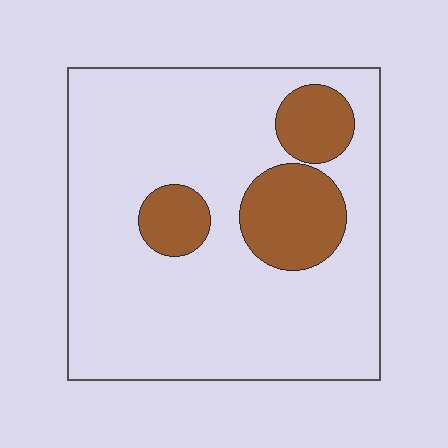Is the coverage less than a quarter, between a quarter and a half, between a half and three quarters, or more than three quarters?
Less than a quarter.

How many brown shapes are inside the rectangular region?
3.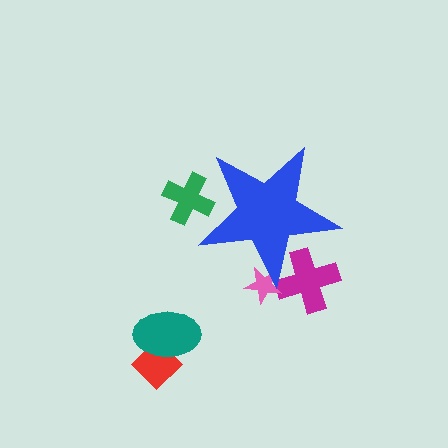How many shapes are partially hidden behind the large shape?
3 shapes are partially hidden.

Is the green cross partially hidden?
Yes, the green cross is partially hidden behind the blue star.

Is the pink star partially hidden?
Yes, the pink star is partially hidden behind the blue star.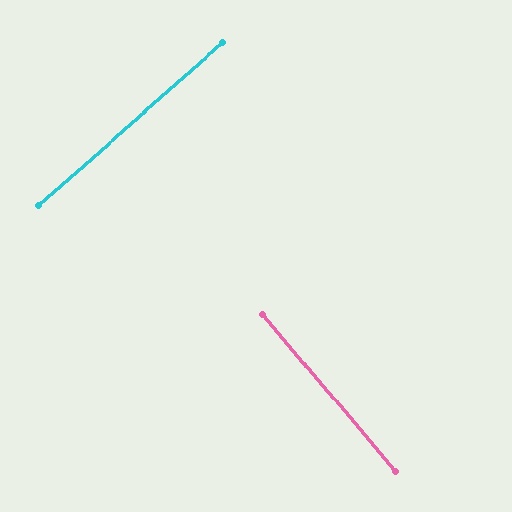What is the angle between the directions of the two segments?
Approximately 89 degrees.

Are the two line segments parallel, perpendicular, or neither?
Perpendicular — they meet at approximately 89°.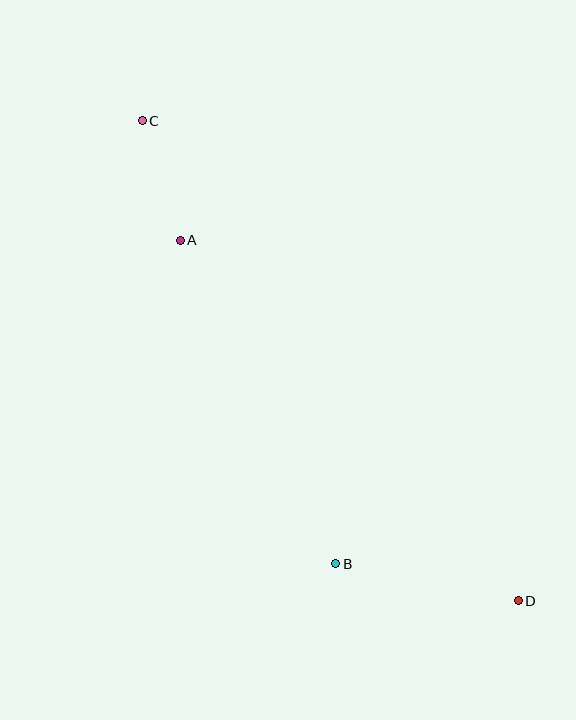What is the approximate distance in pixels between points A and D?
The distance between A and D is approximately 494 pixels.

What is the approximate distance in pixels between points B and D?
The distance between B and D is approximately 186 pixels.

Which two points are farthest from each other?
Points C and D are farthest from each other.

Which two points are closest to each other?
Points A and C are closest to each other.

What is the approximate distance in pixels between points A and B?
The distance between A and B is approximately 359 pixels.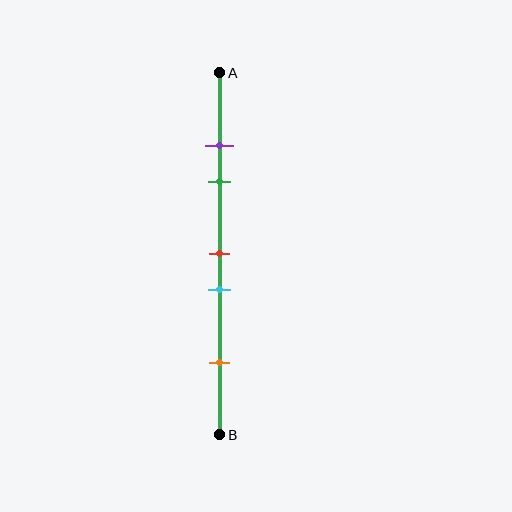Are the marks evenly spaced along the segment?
No, the marks are not evenly spaced.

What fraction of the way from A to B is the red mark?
The red mark is approximately 50% (0.5) of the way from A to B.